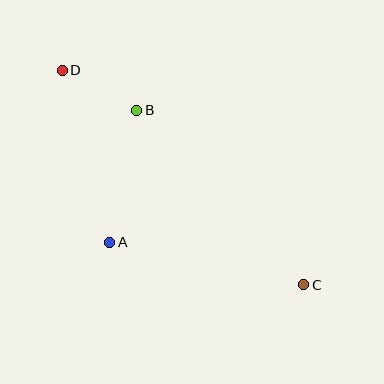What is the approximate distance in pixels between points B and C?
The distance between B and C is approximately 242 pixels.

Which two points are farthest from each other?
Points C and D are farthest from each other.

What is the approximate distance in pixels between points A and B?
The distance between A and B is approximately 135 pixels.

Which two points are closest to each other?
Points B and D are closest to each other.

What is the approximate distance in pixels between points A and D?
The distance between A and D is approximately 179 pixels.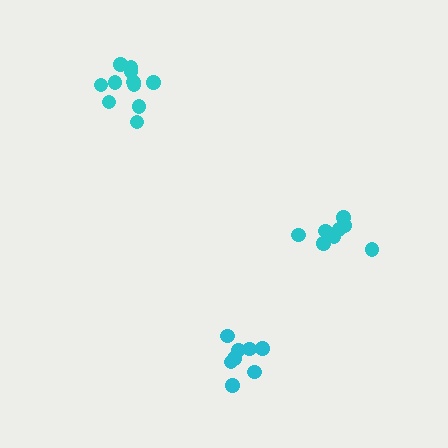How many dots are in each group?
Group 1: 10 dots, Group 2: 11 dots, Group 3: 8 dots (29 total).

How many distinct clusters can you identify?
There are 3 distinct clusters.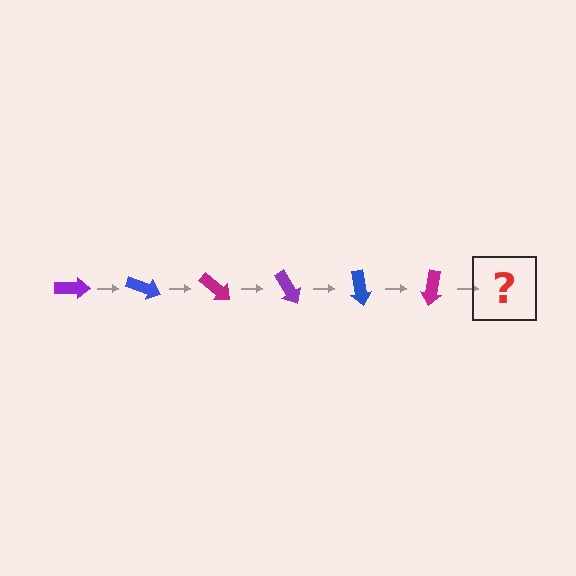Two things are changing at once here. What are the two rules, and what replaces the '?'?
The two rules are that it rotates 20 degrees each step and the color cycles through purple, blue, and magenta. The '?' should be a purple arrow, rotated 120 degrees from the start.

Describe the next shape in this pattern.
It should be a purple arrow, rotated 120 degrees from the start.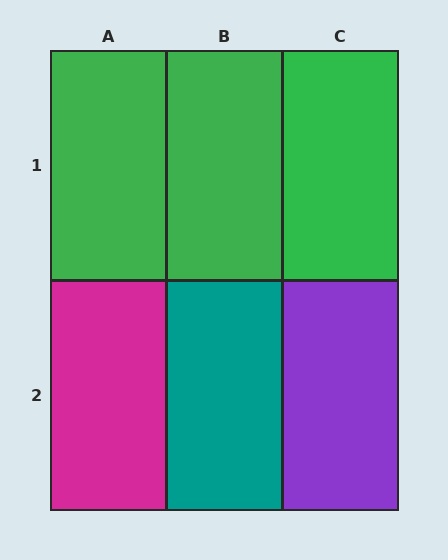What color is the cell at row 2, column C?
Purple.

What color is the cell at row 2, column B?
Teal.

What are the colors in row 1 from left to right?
Green, green, green.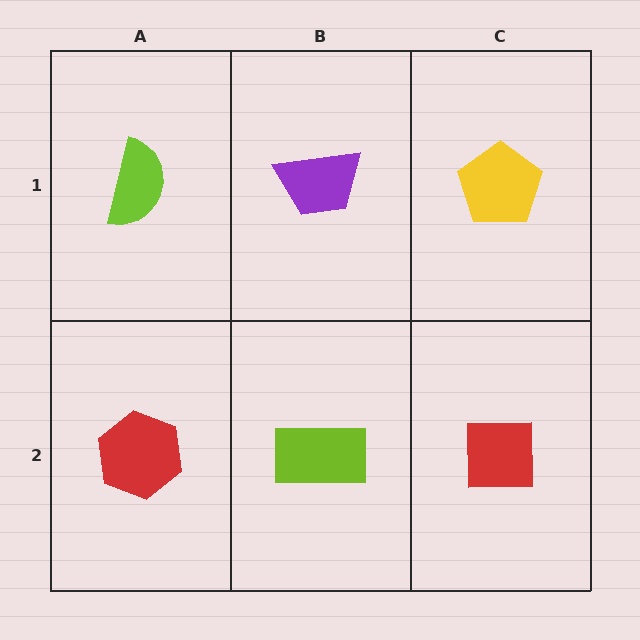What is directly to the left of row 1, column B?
A lime semicircle.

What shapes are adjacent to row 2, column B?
A purple trapezoid (row 1, column B), a red hexagon (row 2, column A), a red square (row 2, column C).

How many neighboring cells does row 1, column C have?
2.